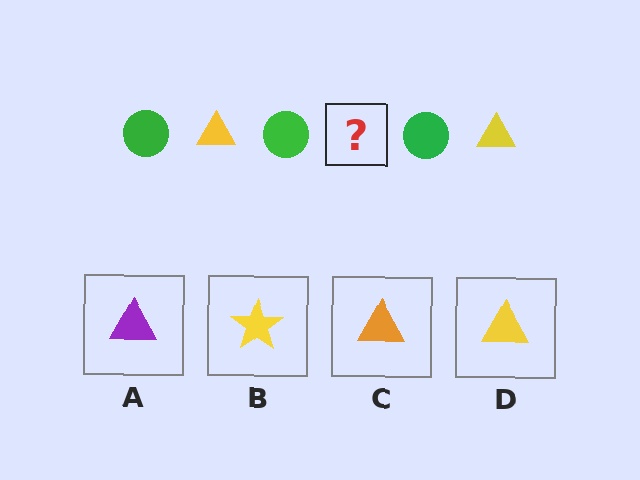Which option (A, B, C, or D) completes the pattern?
D.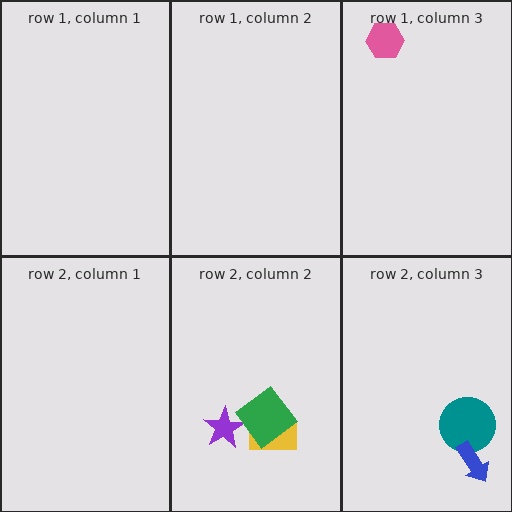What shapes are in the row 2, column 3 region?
The teal circle, the blue arrow.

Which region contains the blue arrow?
The row 2, column 3 region.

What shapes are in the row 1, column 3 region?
The pink hexagon.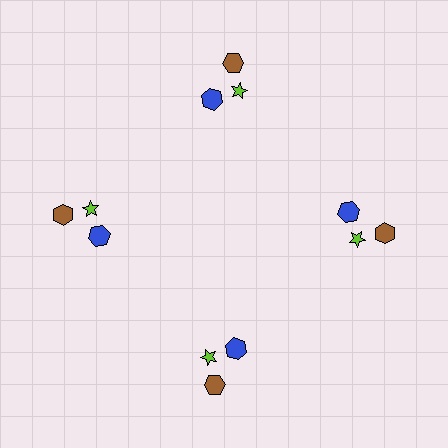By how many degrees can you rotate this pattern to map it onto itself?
The pattern maps onto itself every 90 degrees of rotation.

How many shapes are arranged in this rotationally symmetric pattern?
There are 12 shapes, arranged in 4 groups of 3.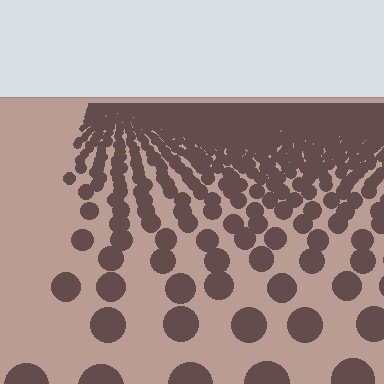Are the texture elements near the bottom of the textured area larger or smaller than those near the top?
Larger. Near the bottom, elements are closer to the viewer and appear at a bigger on-screen size.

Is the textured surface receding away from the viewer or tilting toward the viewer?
The surface is receding away from the viewer. Texture elements get smaller and denser toward the top.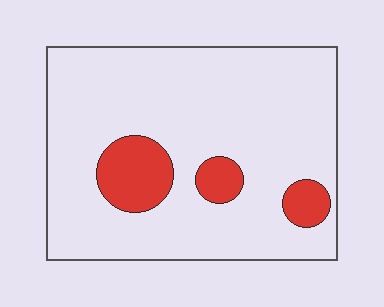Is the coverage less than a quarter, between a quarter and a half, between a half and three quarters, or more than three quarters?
Less than a quarter.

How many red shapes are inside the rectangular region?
3.